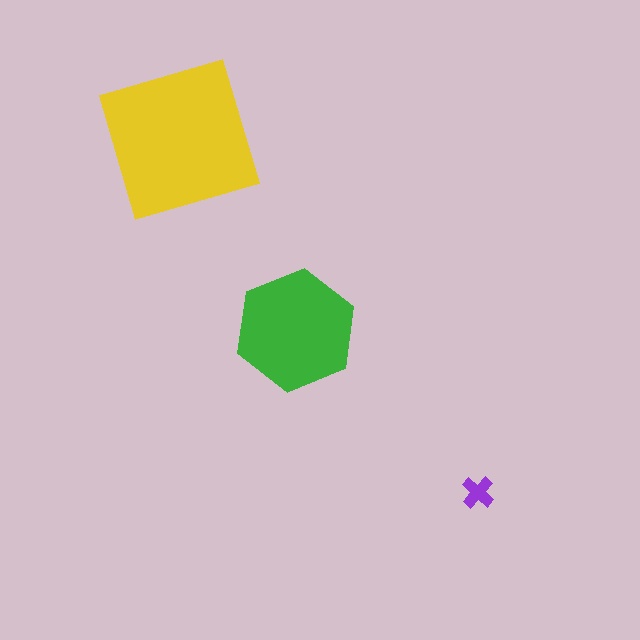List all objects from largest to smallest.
The yellow square, the green hexagon, the purple cross.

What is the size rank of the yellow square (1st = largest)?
1st.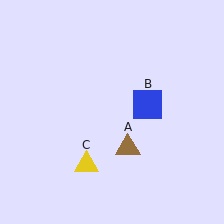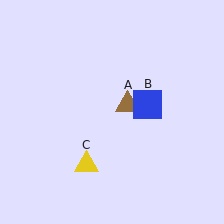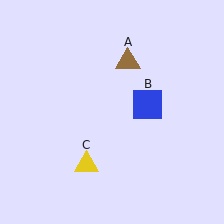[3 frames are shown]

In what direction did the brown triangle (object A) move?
The brown triangle (object A) moved up.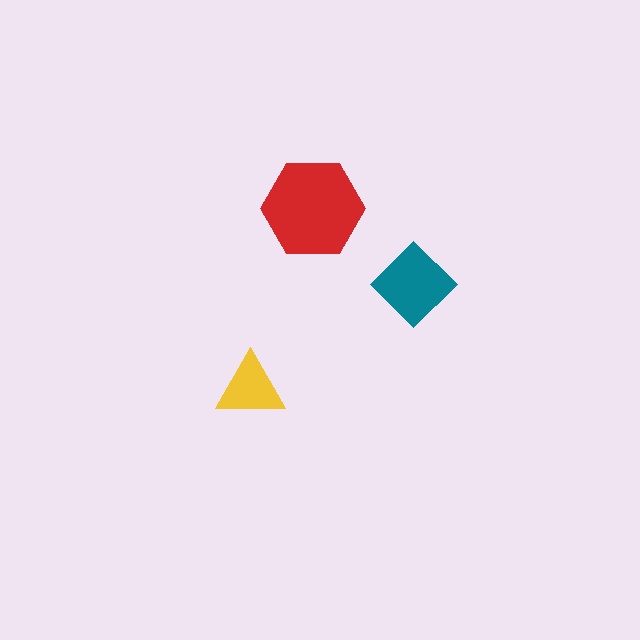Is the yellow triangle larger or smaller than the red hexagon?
Smaller.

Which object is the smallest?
The yellow triangle.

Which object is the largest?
The red hexagon.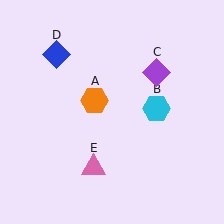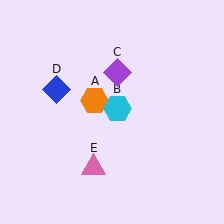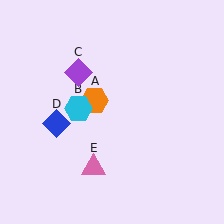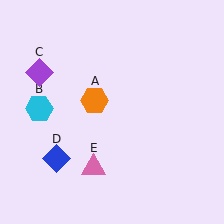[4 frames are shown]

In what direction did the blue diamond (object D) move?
The blue diamond (object D) moved down.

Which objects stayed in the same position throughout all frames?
Orange hexagon (object A) and pink triangle (object E) remained stationary.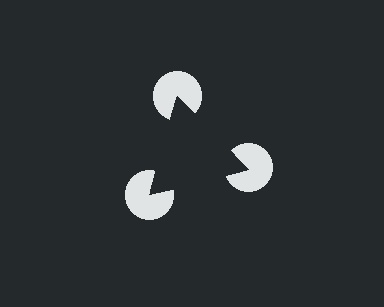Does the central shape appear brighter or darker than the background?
It typically appears slightly darker than the background, even though no actual brightness change is drawn.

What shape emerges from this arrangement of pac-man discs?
An illusory triangle — its edges are inferred from the aligned wedge cuts in the pac-man discs, not physically drawn.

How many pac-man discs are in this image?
There are 3 — one at each vertex of the illusory triangle.